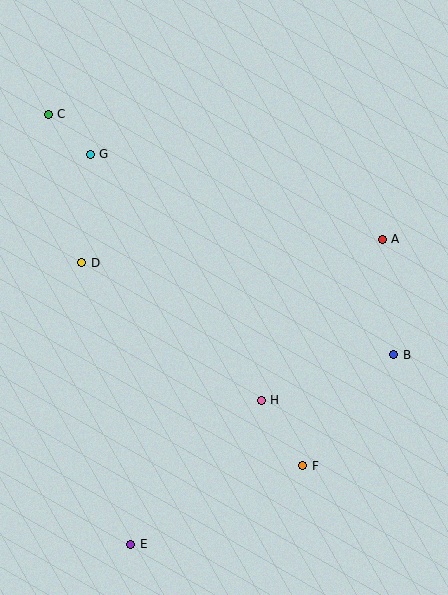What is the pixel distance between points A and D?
The distance between A and D is 301 pixels.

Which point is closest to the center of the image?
Point H at (261, 400) is closest to the center.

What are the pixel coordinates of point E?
Point E is at (131, 544).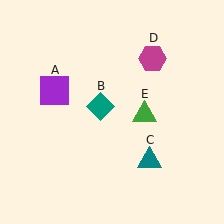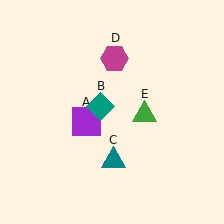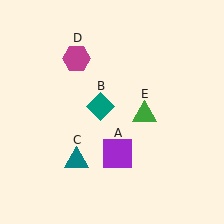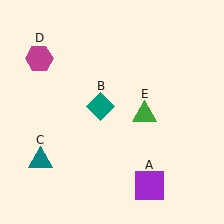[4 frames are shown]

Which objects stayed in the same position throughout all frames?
Teal diamond (object B) and green triangle (object E) remained stationary.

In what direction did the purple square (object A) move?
The purple square (object A) moved down and to the right.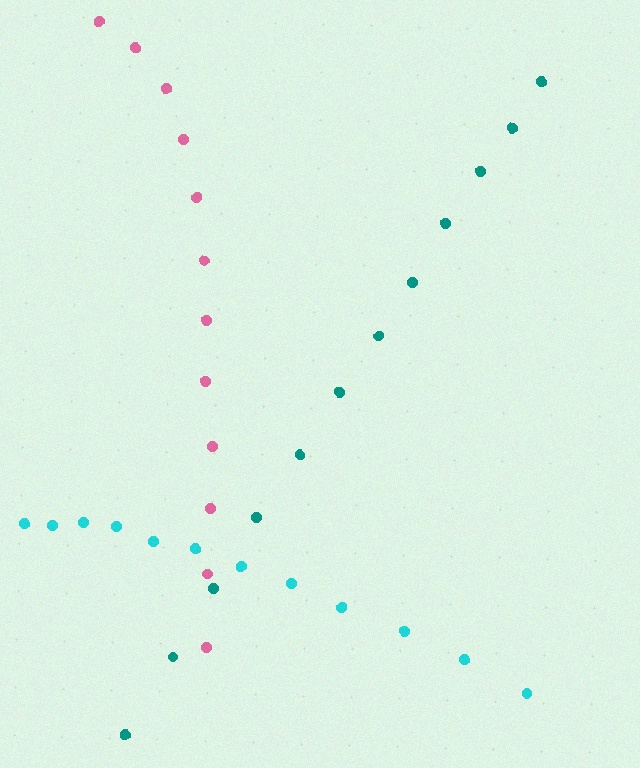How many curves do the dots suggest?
There are 3 distinct paths.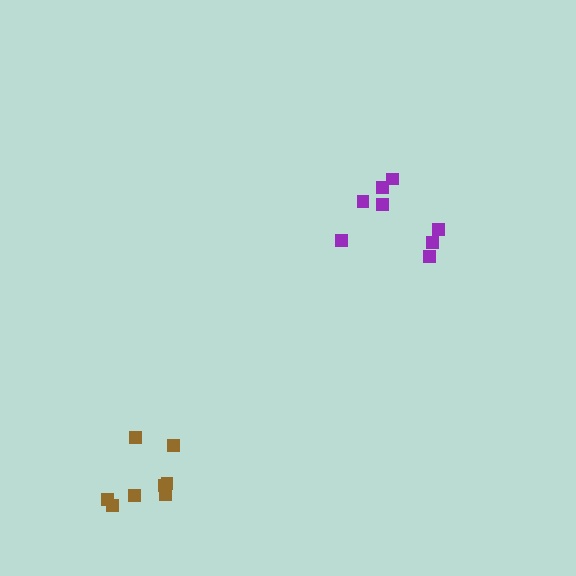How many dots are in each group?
Group 1: 8 dots, Group 2: 8 dots (16 total).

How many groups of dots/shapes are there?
There are 2 groups.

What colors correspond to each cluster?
The clusters are colored: purple, brown.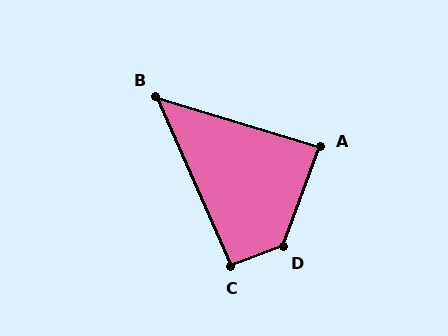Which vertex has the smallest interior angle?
B, at approximately 49 degrees.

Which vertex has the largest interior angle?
D, at approximately 131 degrees.